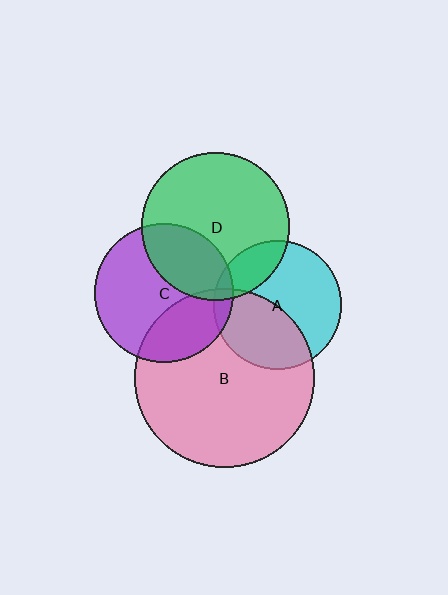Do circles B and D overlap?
Yes.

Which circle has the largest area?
Circle B (pink).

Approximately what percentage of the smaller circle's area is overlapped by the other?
Approximately 5%.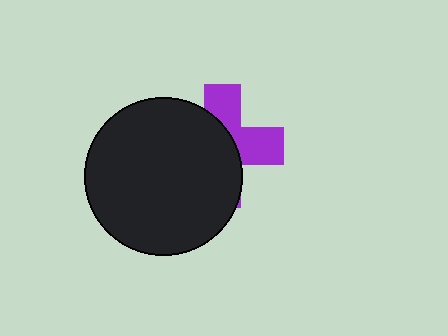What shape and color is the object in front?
The object in front is a black circle.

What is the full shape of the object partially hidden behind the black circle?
The partially hidden object is a purple cross.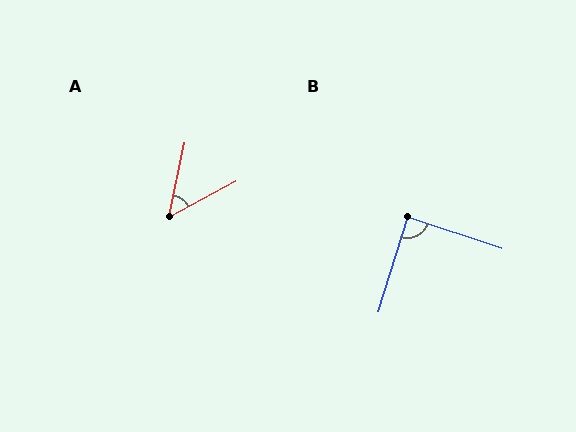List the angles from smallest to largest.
A (50°), B (89°).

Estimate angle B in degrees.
Approximately 89 degrees.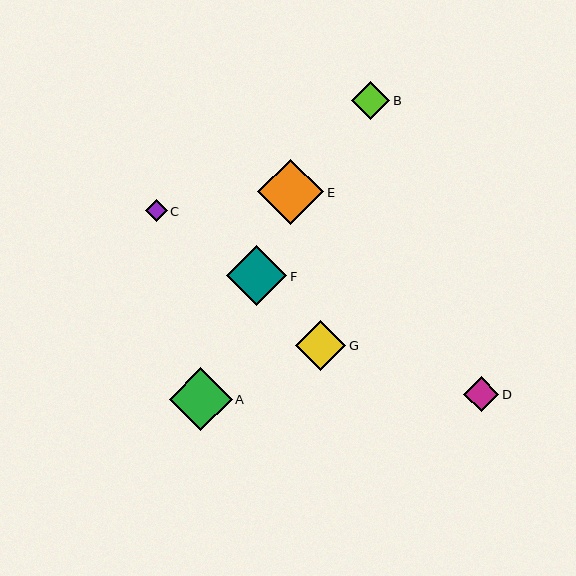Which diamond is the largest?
Diamond E is the largest with a size of approximately 66 pixels.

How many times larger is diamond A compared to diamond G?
Diamond A is approximately 1.3 times the size of diamond G.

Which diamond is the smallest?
Diamond C is the smallest with a size of approximately 22 pixels.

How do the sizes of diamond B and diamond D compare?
Diamond B and diamond D are approximately the same size.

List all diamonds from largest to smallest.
From largest to smallest: E, A, F, G, B, D, C.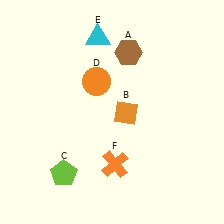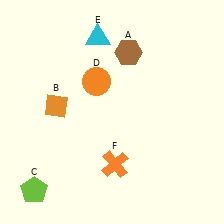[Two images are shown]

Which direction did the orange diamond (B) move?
The orange diamond (B) moved left.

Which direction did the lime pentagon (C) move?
The lime pentagon (C) moved left.